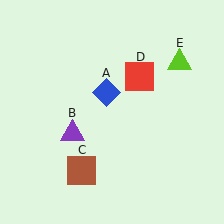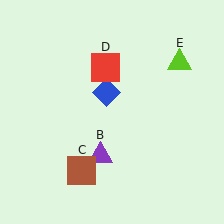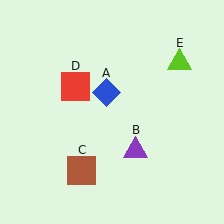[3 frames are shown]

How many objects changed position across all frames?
2 objects changed position: purple triangle (object B), red square (object D).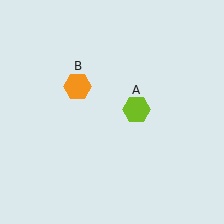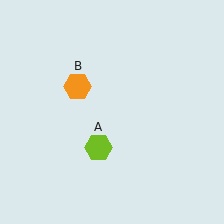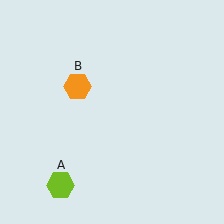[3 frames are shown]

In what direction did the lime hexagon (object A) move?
The lime hexagon (object A) moved down and to the left.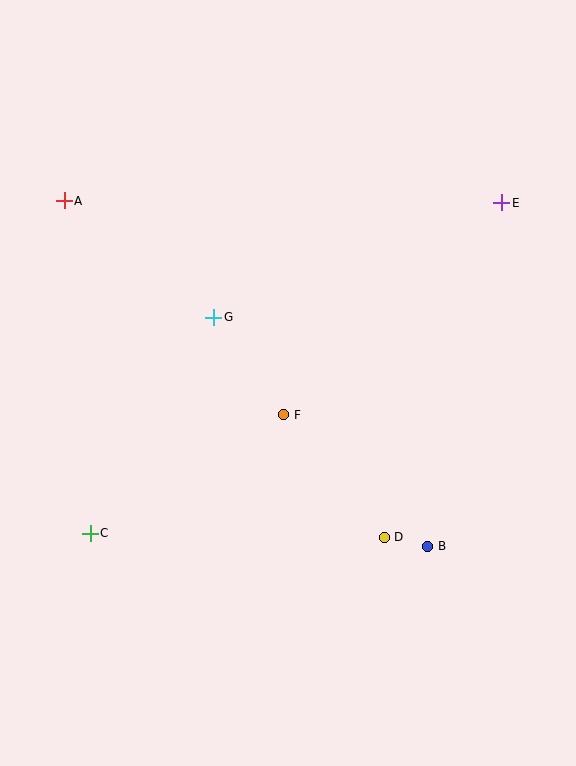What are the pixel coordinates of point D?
Point D is at (384, 537).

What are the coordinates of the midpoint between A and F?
The midpoint between A and F is at (174, 308).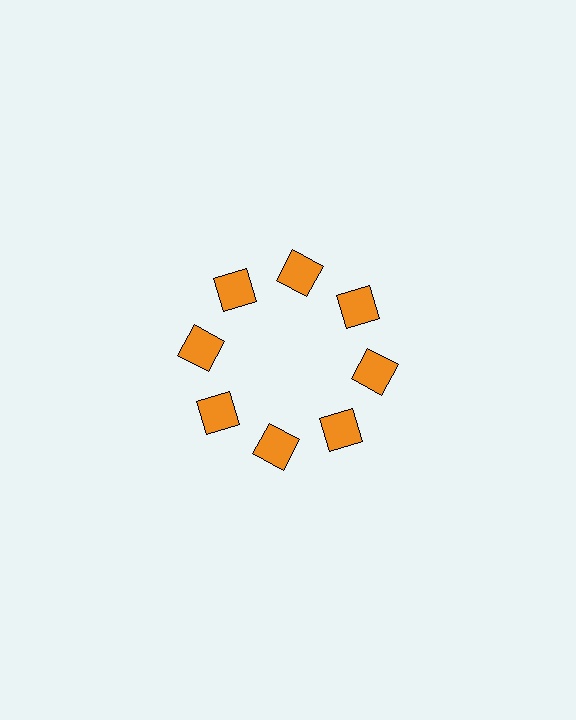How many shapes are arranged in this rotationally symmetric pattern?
There are 8 shapes, arranged in 8 groups of 1.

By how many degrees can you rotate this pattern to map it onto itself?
The pattern maps onto itself every 45 degrees of rotation.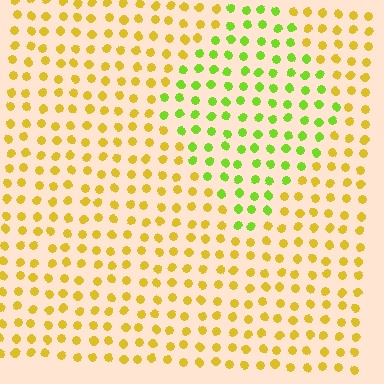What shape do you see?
I see a diamond.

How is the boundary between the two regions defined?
The boundary is defined purely by a slight shift in hue (about 46 degrees). Spacing, size, and orientation are identical on both sides.